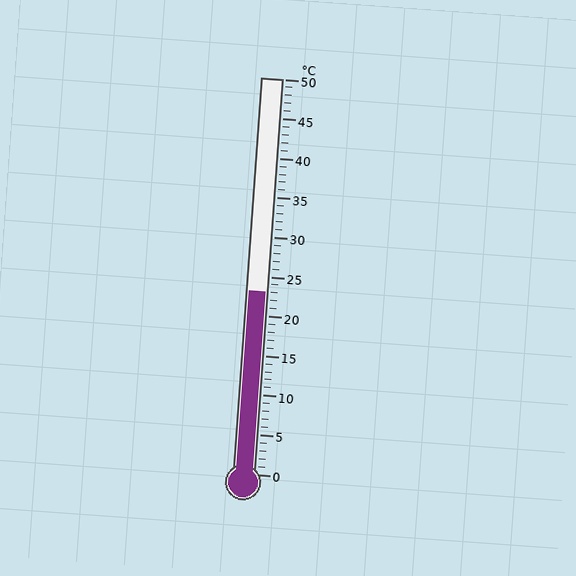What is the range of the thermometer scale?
The thermometer scale ranges from 0°C to 50°C.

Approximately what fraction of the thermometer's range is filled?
The thermometer is filled to approximately 45% of its range.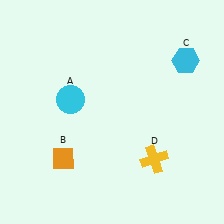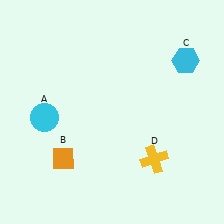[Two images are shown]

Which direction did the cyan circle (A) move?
The cyan circle (A) moved left.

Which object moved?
The cyan circle (A) moved left.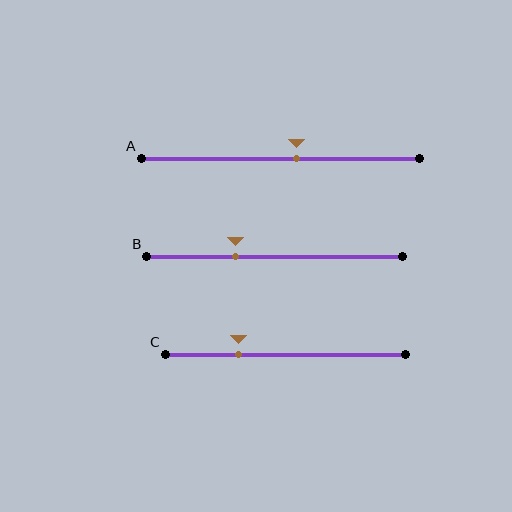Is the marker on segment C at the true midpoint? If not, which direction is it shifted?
No, the marker on segment C is shifted to the left by about 19% of the segment length.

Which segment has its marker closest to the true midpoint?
Segment A has its marker closest to the true midpoint.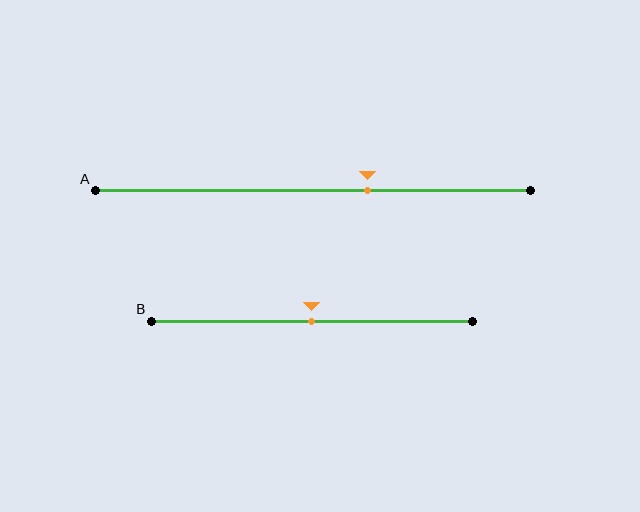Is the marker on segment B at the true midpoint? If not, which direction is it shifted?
Yes, the marker on segment B is at the true midpoint.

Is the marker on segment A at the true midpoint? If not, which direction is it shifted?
No, the marker on segment A is shifted to the right by about 12% of the segment length.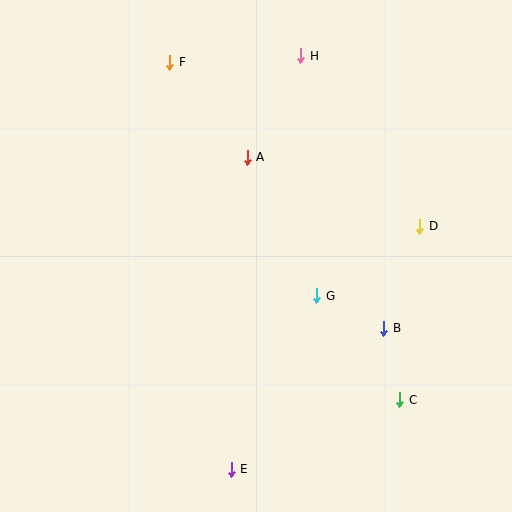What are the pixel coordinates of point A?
Point A is at (247, 157).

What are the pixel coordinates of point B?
Point B is at (384, 328).